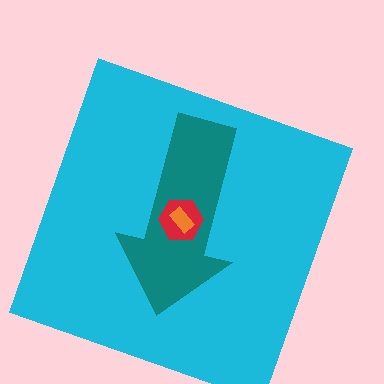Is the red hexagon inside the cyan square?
Yes.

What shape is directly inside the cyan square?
The teal arrow.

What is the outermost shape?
The cyan square.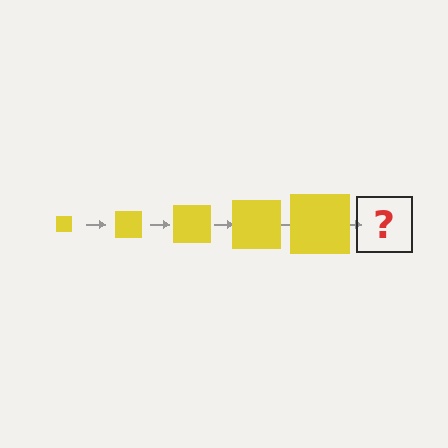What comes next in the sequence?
The next element should be a yellow square, larger than the previous one.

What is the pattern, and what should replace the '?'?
The pattern is that the square gets progressively larger each step. The '?' should be a yellow square, larger than the previous one.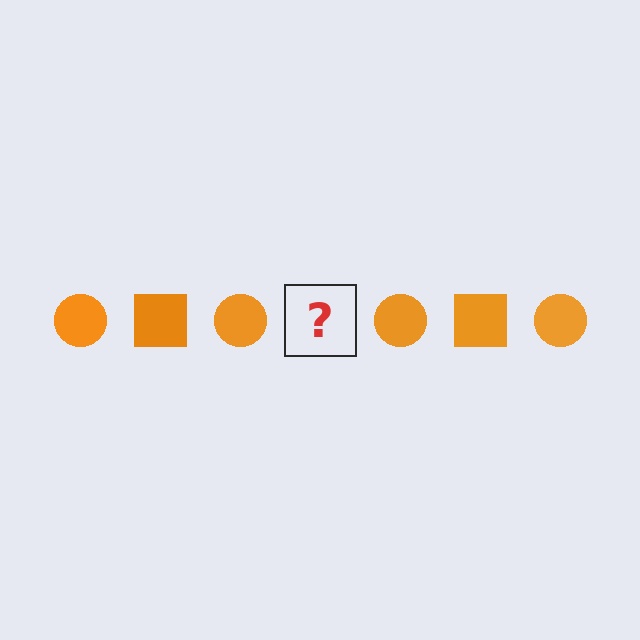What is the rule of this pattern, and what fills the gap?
The rule is that the pattern cycles through circle, square shapes in orange. The gap should be filled with an orange square.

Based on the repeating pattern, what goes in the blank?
The blank should be an orange square.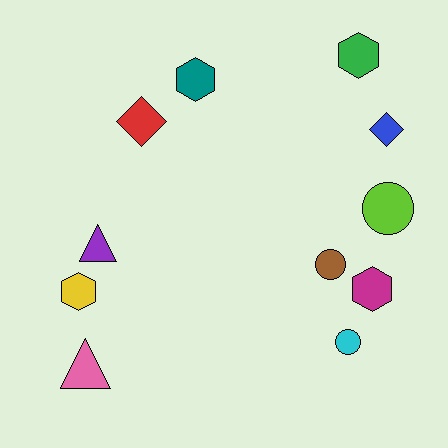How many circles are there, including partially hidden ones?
There are 3 circles.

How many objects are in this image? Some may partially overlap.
There are 11 objects.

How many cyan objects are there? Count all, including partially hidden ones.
There is 1 cyan object.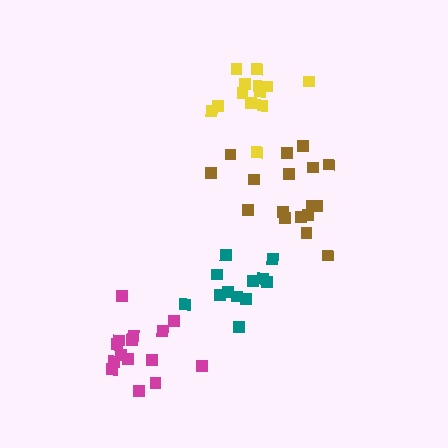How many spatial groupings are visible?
There are 4 spatial groupings.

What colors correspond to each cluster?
The clusters are colored: magenta, teal, brown, yellow.